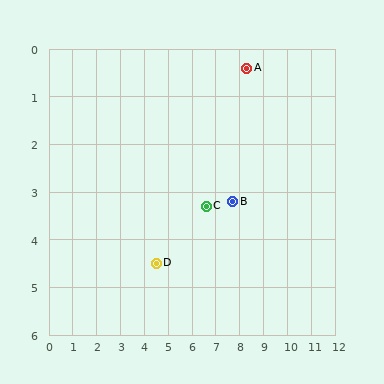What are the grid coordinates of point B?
Point B is at approximately (7.7, 3.2).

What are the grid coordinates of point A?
Point A is at approximately (8.3, 0.4).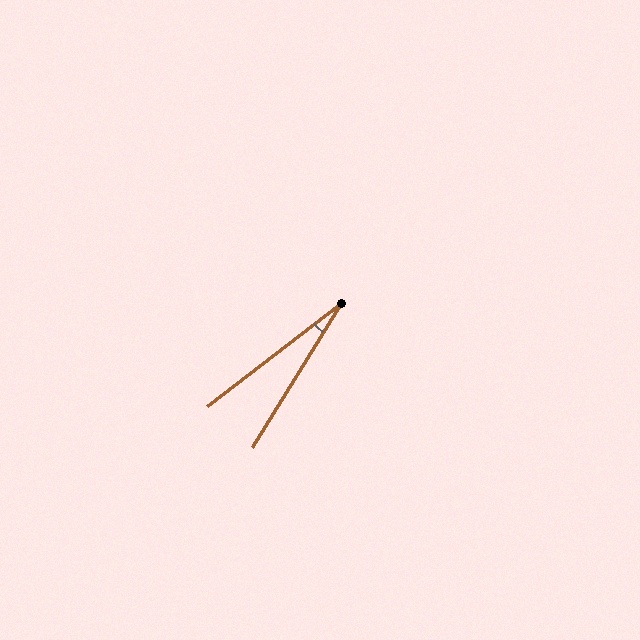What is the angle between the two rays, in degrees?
Approximately 21 degrees.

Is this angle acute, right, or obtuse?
It is acute.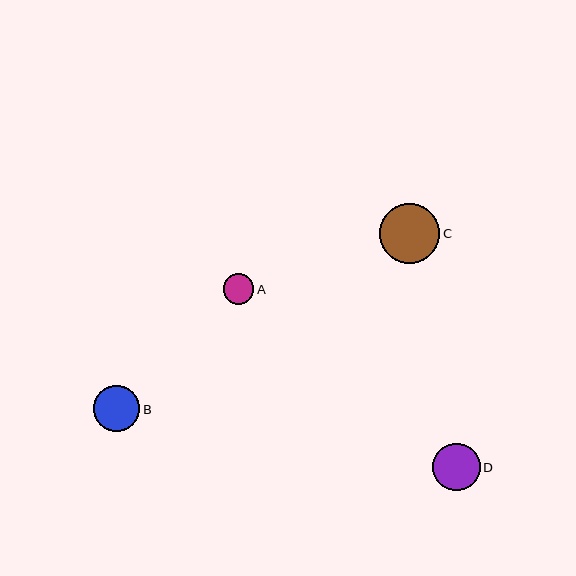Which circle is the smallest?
Circle A is the smallest with a size of approximately 31 pixels.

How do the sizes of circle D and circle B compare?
Circle D and circle B are approximately the same size.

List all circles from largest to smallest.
From largest to smallest: C, D, B, A.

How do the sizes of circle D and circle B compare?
Circle D and circle B are approximately the same size.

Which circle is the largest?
Circle C is the largest with a size of approximately 60 pixels.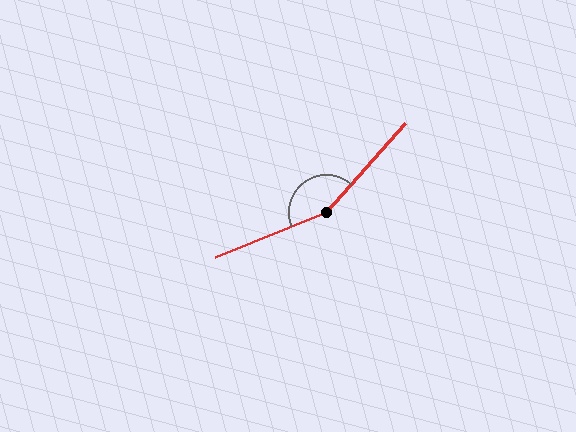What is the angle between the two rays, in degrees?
Approximately 154 degrees.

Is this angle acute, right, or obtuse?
It is obtuse.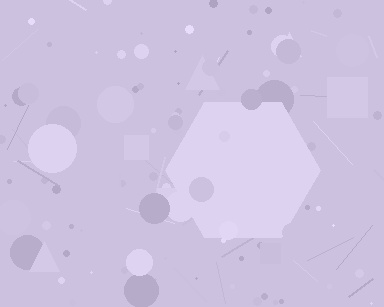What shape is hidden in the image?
A hexagon is hidden in the image.